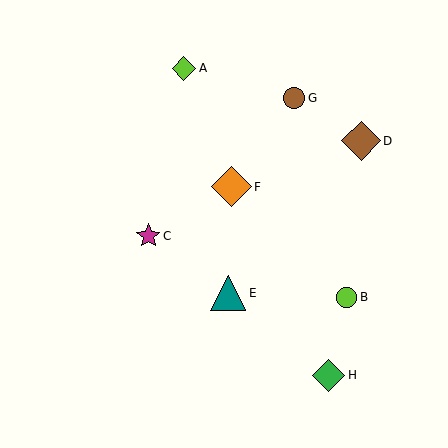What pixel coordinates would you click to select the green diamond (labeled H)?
Click at (329, 375) to select the green diamond H.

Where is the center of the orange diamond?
The center of the orange diamond is at (232, 187).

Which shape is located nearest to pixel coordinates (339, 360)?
The green diamond (labeled H) at (329, 375) is nearest to that location.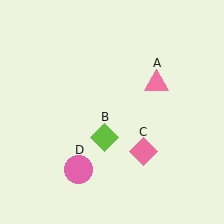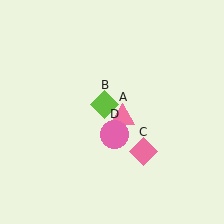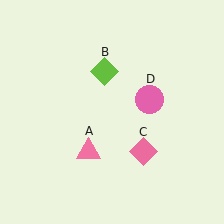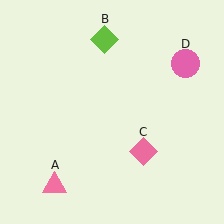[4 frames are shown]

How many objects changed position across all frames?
3 objects changed position: pink triangle (object A), lime diamond (object B), pink circle (object D).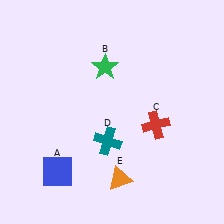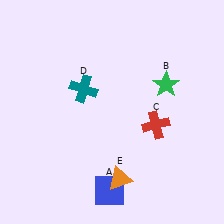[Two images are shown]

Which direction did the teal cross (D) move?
The teal cross (D) moved up.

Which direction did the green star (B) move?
The green star (B) moved right.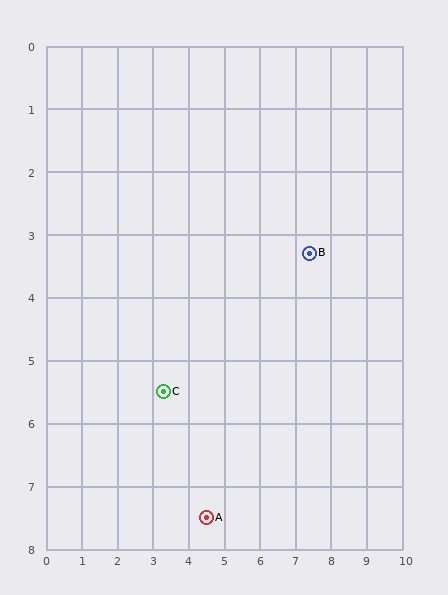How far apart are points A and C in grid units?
Points A and C are about 2.3 grid units apart.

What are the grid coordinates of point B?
Point B is at approximately (7.4, 3.3).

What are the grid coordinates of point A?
Point A is at approximately (4.5, 7.5).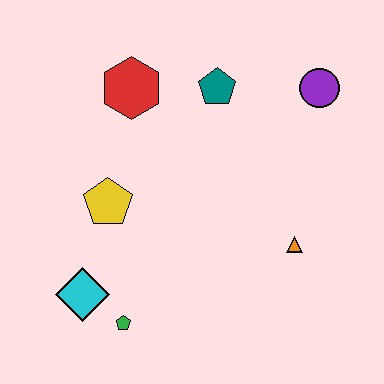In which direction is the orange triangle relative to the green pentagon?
The orange triangle is to the right of the green pentagon.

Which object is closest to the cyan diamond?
The green pentagon is closest to the cyan diamond.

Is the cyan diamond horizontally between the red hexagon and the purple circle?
No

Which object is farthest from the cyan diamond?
The purple circle is farthest from the cyan diamond.